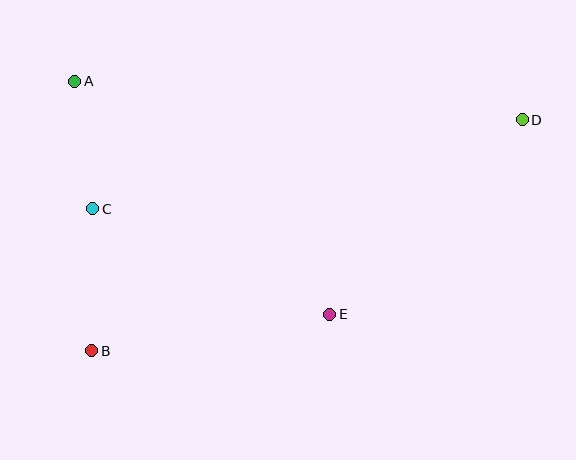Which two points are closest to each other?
Points A and C are closest to each other.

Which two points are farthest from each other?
Points B and D are farthest from each other.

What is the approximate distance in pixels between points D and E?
The distance between D and E is approximately 274 pixels.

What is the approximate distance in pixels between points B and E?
The distance between B and E is approximately 241 pixels.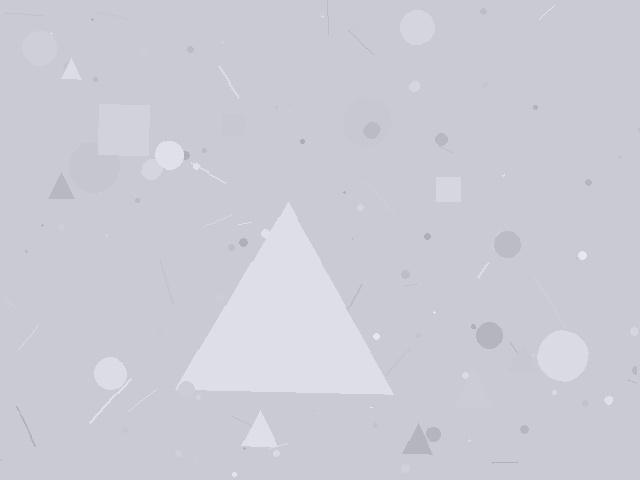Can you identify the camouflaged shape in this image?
The camouflaged shape is a triangle.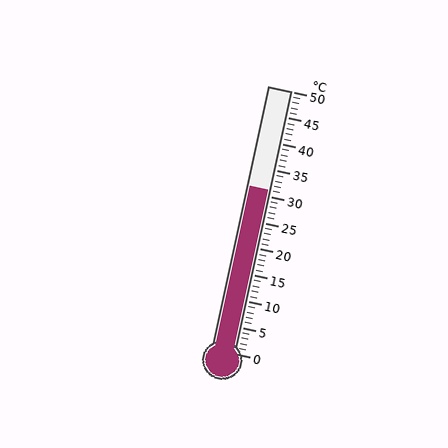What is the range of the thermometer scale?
The thermometer scale ranges from 0°C to 50°C.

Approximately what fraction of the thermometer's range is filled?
The thermometer is filled to approximately 60% of its range.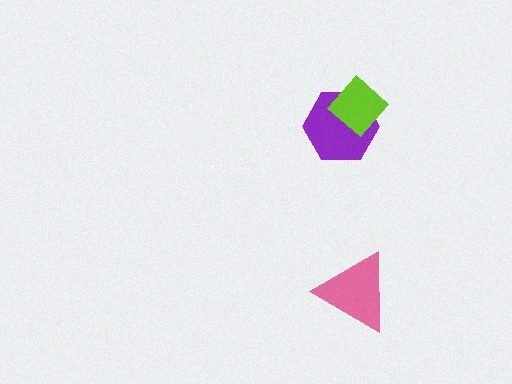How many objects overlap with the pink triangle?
0 objects overlap with the pink triangle.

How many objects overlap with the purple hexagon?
1 object overlaps with the purple hexagon.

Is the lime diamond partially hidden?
No, no other shape covers it.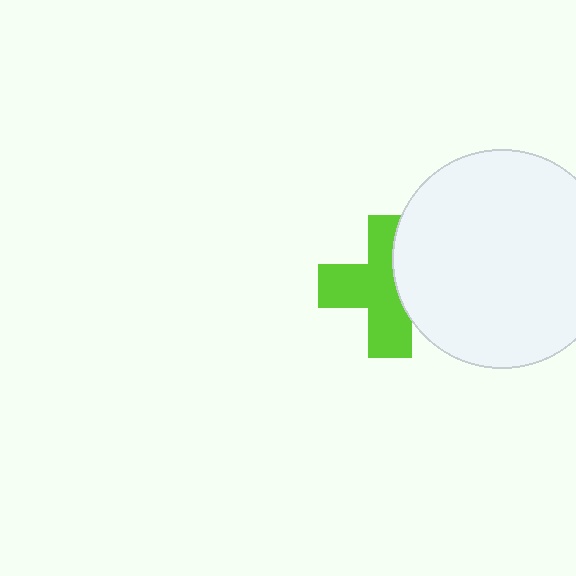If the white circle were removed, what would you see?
You would see the complete lime cross.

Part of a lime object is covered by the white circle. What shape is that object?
It is a cross.